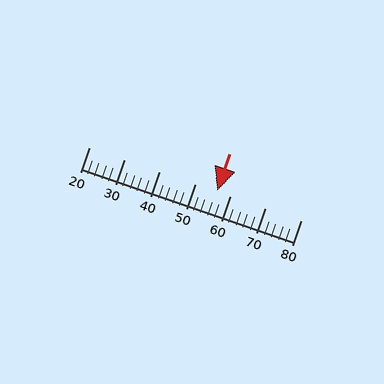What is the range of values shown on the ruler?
The ruler shows values from 20 to 80.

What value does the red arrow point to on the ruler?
The red arrow points to approximately 56.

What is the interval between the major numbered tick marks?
The major tick marks are spaced 10 units apart.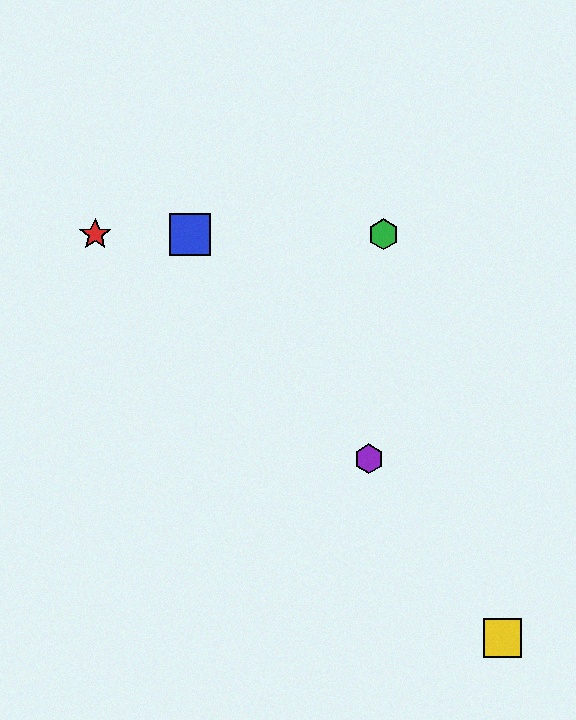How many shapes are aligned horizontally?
3 shapes (the red star, the blue square, the green hexagon) are aligned horizontally.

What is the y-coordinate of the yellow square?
The yellow square is at y≈638.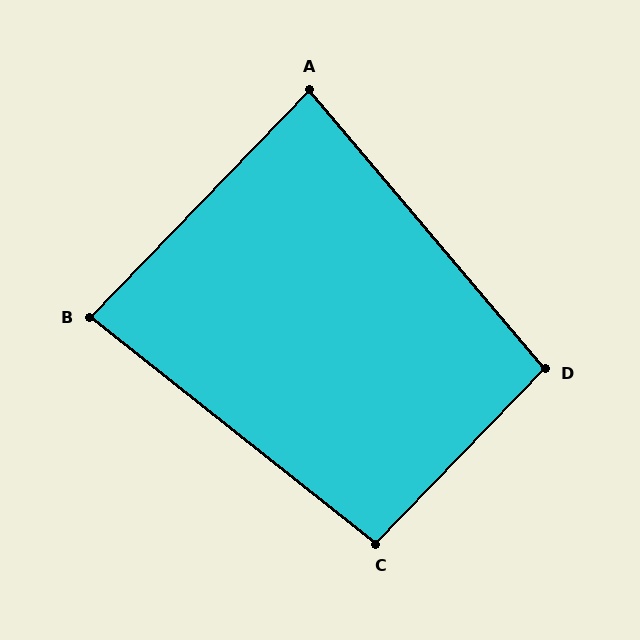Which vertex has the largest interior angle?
C, at approximately 96 degrees.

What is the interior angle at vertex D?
Approximately 96 degrees (obtuse).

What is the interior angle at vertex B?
Approximately 84 degrees (acute).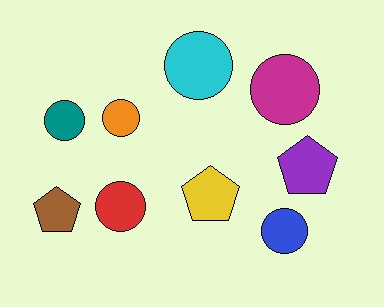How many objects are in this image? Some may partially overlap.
There are 9 objects.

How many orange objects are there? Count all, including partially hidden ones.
There is 1 orange object.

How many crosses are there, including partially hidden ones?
There are no crosses.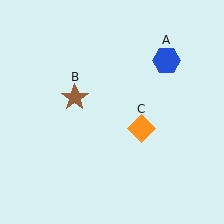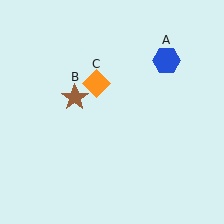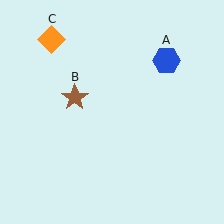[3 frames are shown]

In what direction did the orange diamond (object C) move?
The orange diamond (object C) moved up and to the left.